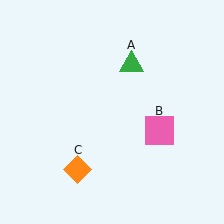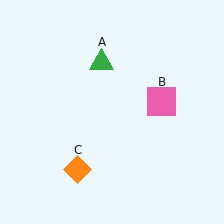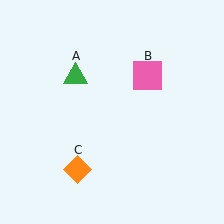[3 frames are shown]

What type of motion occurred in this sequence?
The green triangle (object A), pink square (object B) rotated counterclockwise around the center of the scene.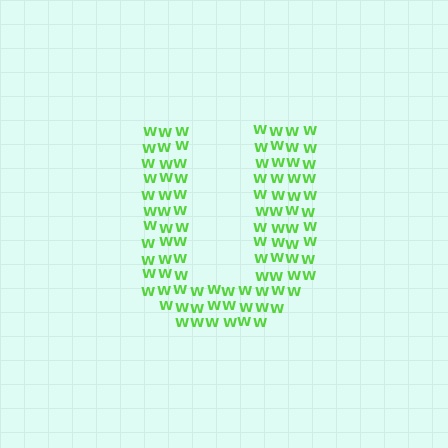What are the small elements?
The small elements are letter W's.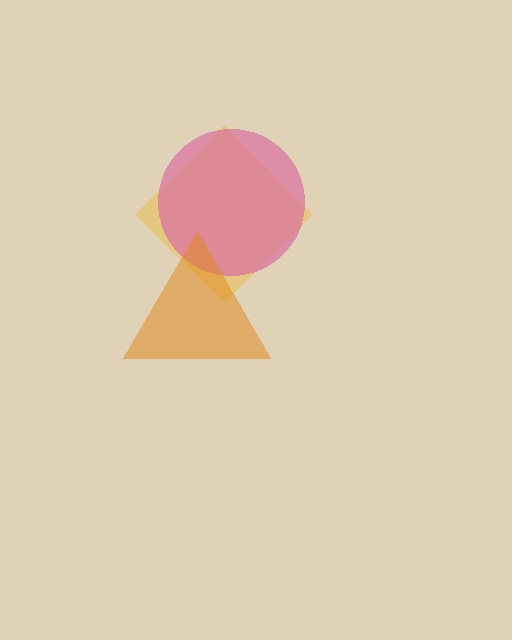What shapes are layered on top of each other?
The layered shapes are: a yellow diamond, a pink circle, an orange triangle.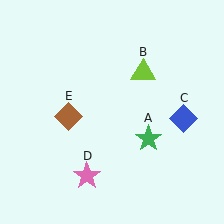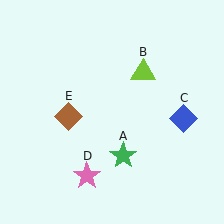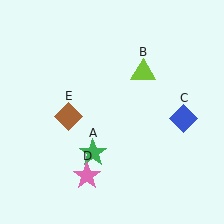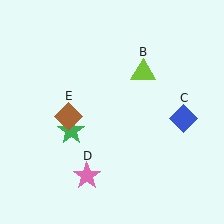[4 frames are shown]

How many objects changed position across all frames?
1 object changed position: green star (object A).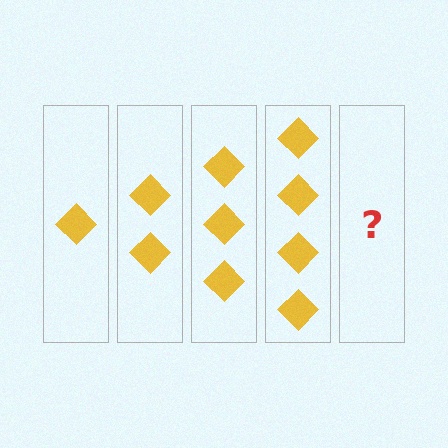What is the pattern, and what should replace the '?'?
The pattern is that each step adds one more diamond. The '?' should be 5 diamonds.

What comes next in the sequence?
The next element should be 5 diamonds.